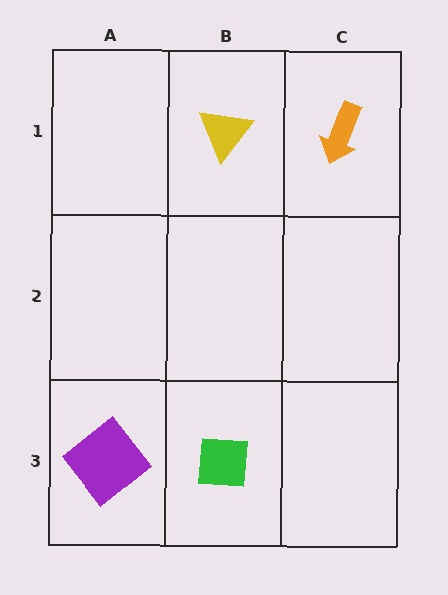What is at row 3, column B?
A green square.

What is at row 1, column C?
An orange arrow.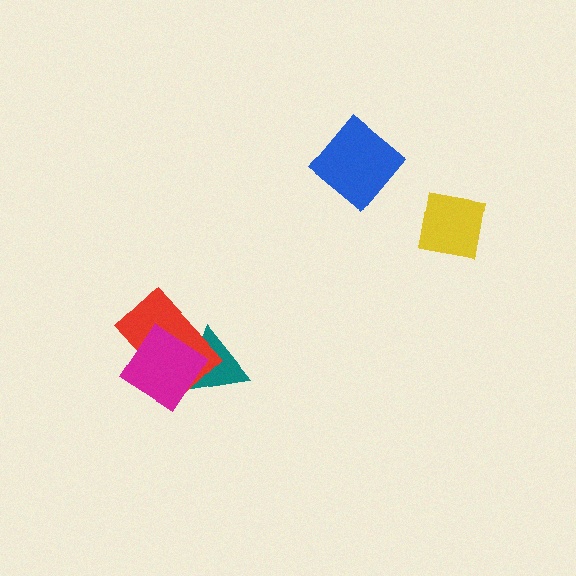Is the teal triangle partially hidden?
Yes, it is partially covered by another shape.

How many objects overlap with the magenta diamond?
2 objects overlap with the magenta diamond.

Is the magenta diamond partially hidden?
No, no other shape covers it.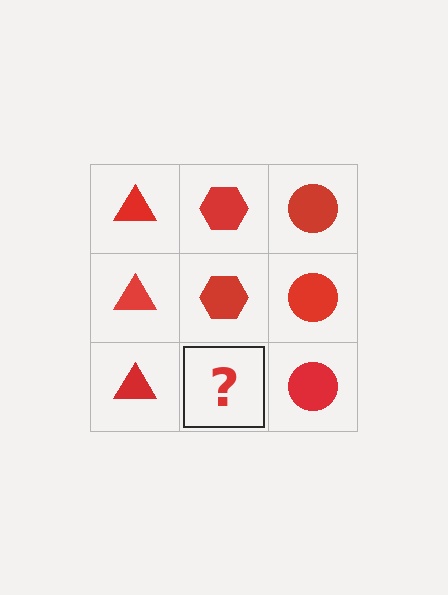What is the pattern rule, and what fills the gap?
The rule is that each column has a consistent shape. The gap should be filled with a red hexagon.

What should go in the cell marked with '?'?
The missing cell should contain a red hexagon.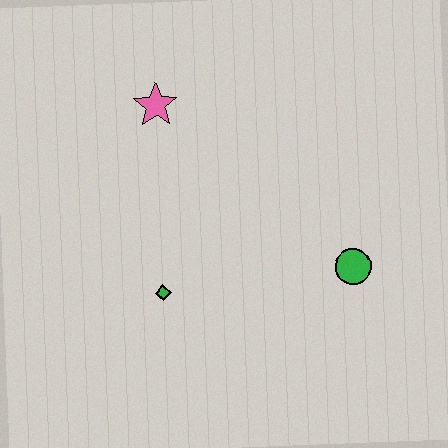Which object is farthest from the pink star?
The green circle is farthest from the pink star.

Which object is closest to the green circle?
The green diamond is closest to the green circle.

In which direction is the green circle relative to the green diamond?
The green circle is to the right of the green diamond.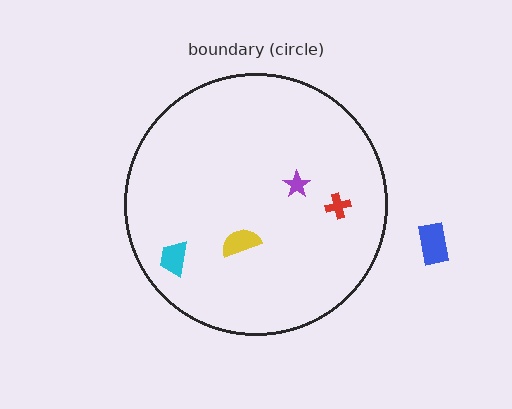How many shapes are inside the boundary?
4 inside, 1 outside.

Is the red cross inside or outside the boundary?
Inside.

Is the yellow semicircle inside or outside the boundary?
Inside.